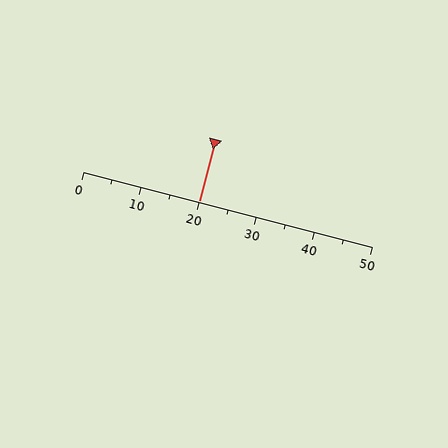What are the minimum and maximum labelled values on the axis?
The axis runs from 0 to 50.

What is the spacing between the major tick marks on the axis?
The major ticks are spaced 10 apart.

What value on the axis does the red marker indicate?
The marker indicates approximately 20.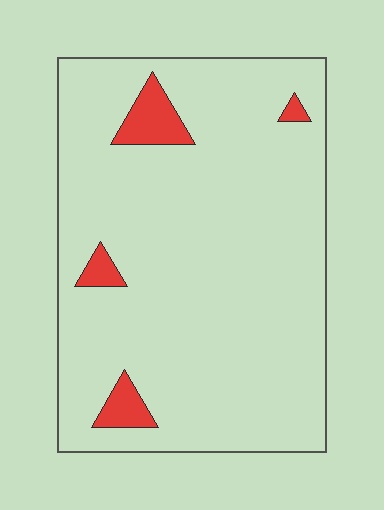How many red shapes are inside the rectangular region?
4.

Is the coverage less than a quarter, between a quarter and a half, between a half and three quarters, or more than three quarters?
Less than a quarter.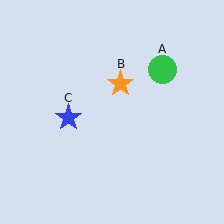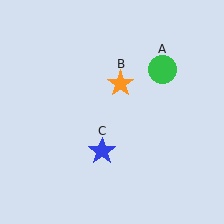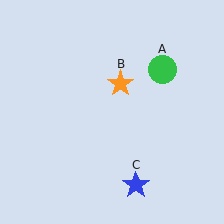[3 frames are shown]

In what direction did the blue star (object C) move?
The blue star (object C) moved down and to the right.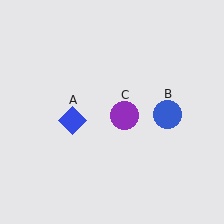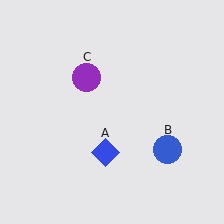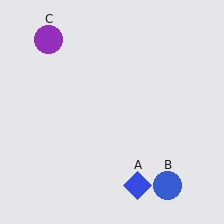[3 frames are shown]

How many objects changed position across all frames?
3 objects changed position: blue diamond (object A), blue circle (object B), purple circle (object C).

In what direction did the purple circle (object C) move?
The purple circle (object C) moved up and to the left.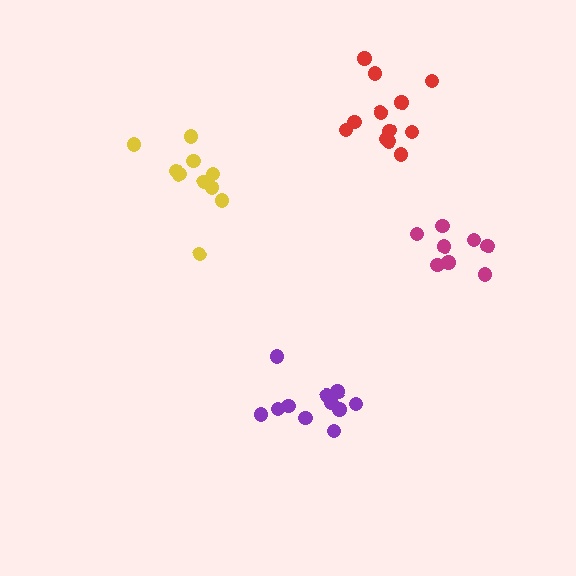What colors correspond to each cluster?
The clusters are colored: magenta, yellow, purple, red.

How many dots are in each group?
Group 1: 8 dots, Group 2: 10 dots, Group 3: 11 dots, Group 4: 13 dots (42 total).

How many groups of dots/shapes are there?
There are 4 groups.